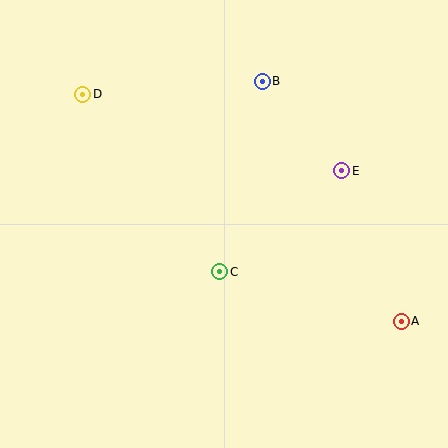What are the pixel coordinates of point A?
Point A is at (401, 321).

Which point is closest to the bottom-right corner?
Point A is closest to the bottom-right corner.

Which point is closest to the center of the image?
Point C at (220, 272) is closest to the center.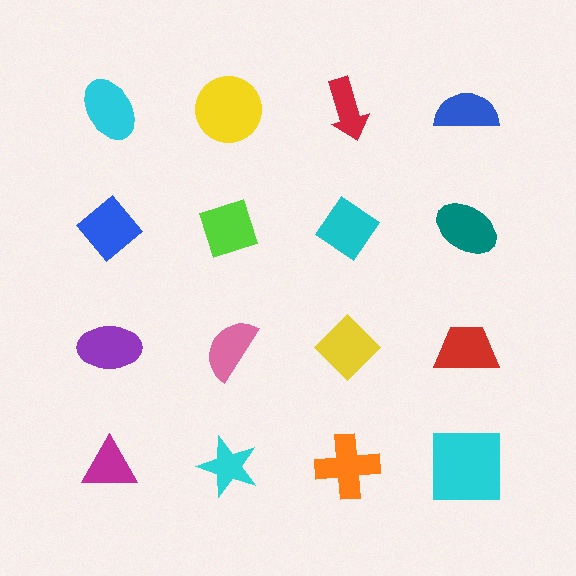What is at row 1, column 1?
A cyan ellipse.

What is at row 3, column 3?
A yellow diamond.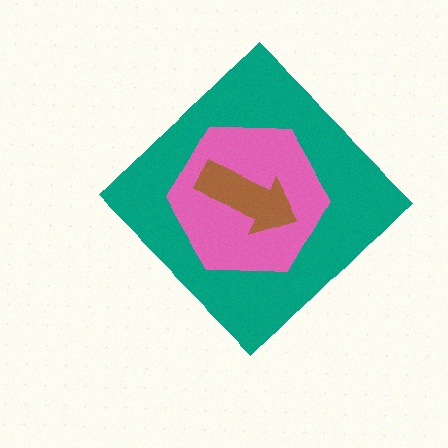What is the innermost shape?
The brown arrow.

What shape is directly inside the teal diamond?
The pink hexagon.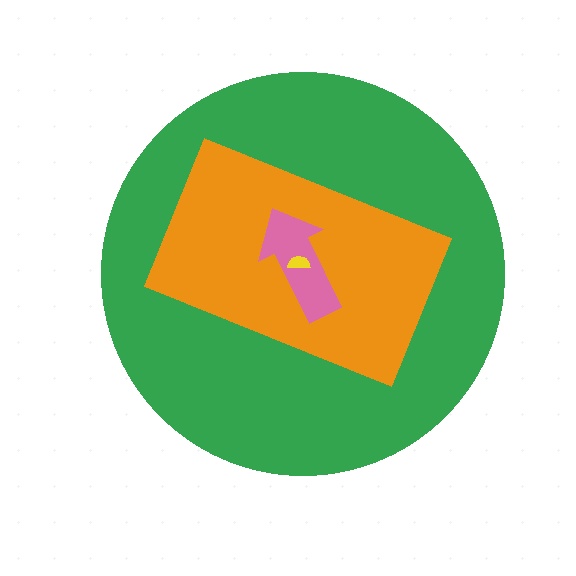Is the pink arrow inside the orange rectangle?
Yes.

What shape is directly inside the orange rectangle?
The pink arrow.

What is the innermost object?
The yellow semicircle.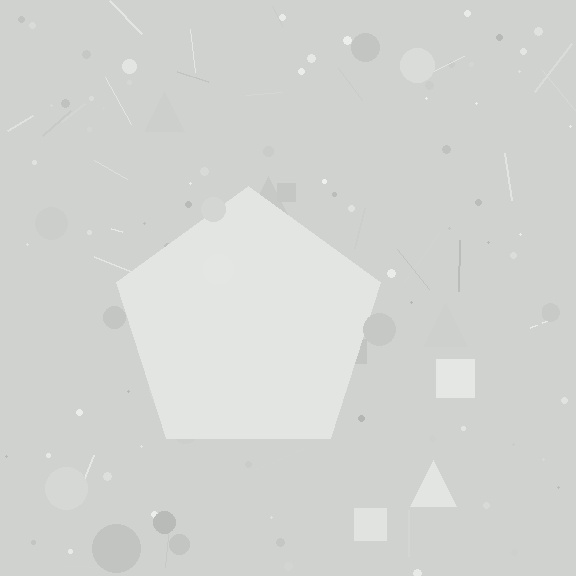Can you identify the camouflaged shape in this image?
The camouflaged shape is a pentagon.